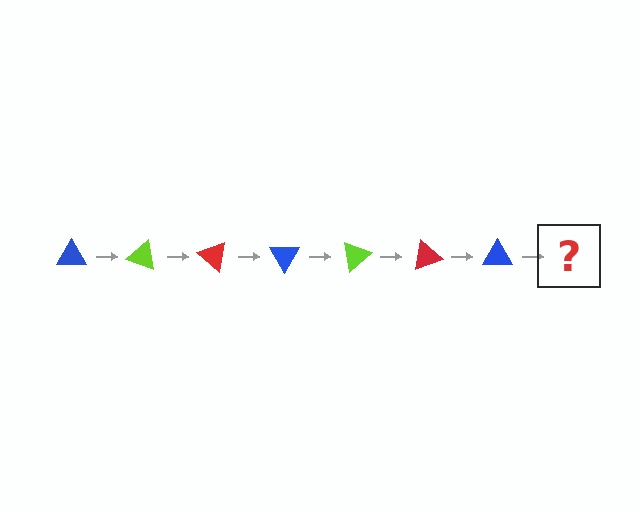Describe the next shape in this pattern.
It should be a lime triangle, rotated 140 degrees from the start.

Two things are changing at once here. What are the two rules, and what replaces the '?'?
The two rules are that it rotates 20 degrees each step and the color cycles through blue, lime, and red. The '?' should be a lime triangle, rotated 140 degrees from the start.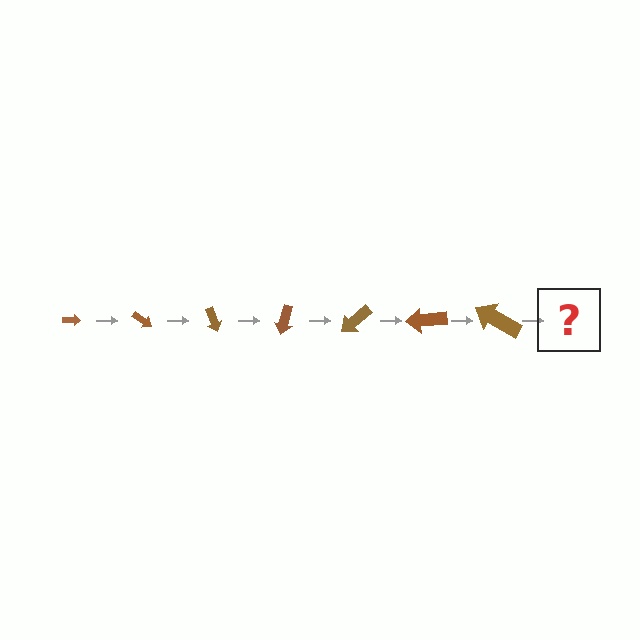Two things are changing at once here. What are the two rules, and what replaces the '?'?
The two rules are that the arrow grows larger each step and it rotates 35 degrees each step. The '?' should be an arrow, larger than the previous one and rotated 245 degrees from the start.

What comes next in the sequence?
The next element should be an arrow, larger than the previous one and rotated 245 degrees from the start.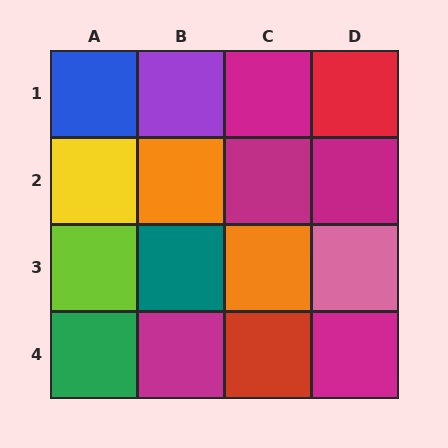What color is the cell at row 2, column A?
Yellow.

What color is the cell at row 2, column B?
Orange.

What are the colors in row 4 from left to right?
Green, magenta, red, magenta.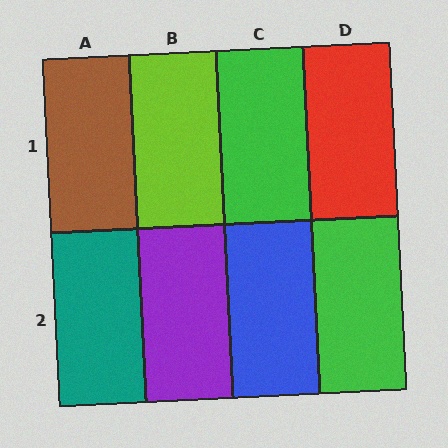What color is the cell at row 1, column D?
Red.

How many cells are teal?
1 cell is teal.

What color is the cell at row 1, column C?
Green.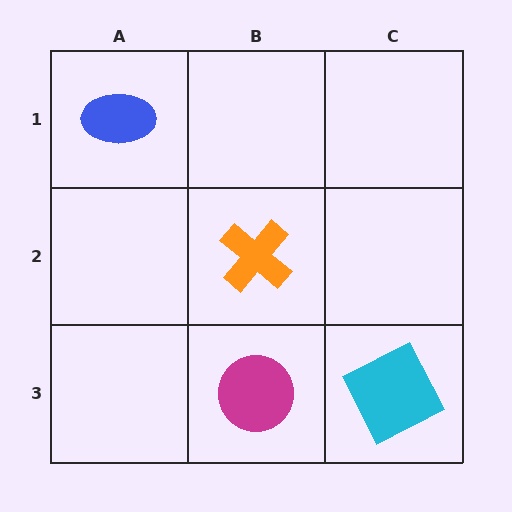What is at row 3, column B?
A magenta circle.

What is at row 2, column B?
An orange cross.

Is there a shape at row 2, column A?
No, that cell is empty.